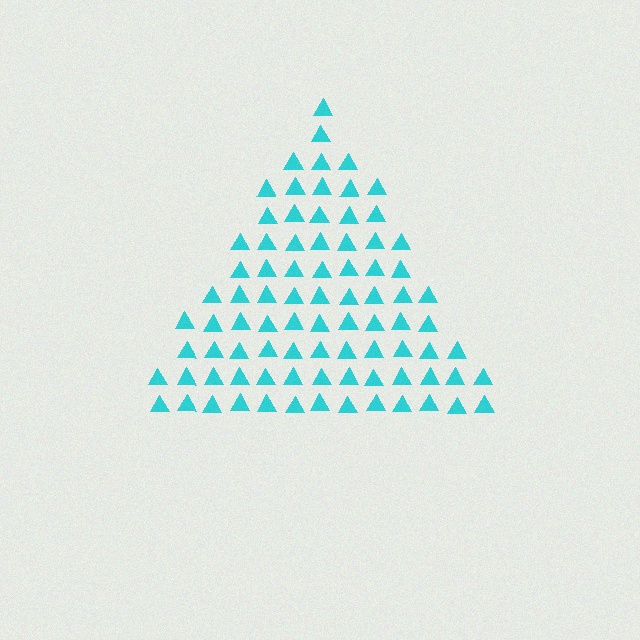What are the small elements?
The small elements are triangles.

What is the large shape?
The large shape is a triangle.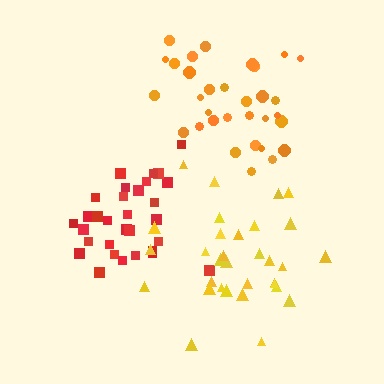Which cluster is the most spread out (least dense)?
Yellow.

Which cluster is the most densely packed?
Orange.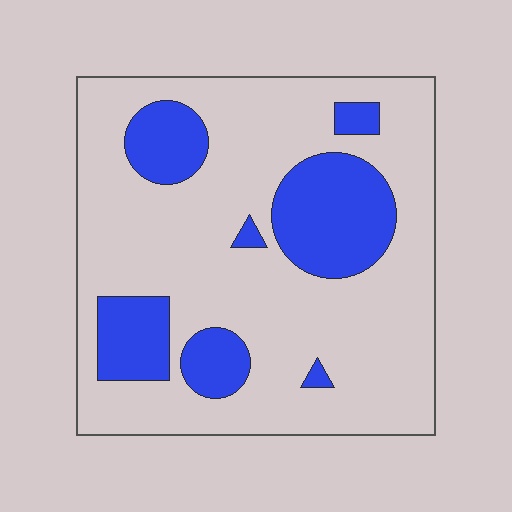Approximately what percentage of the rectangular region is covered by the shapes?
Approximately 25%.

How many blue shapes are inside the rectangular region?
7.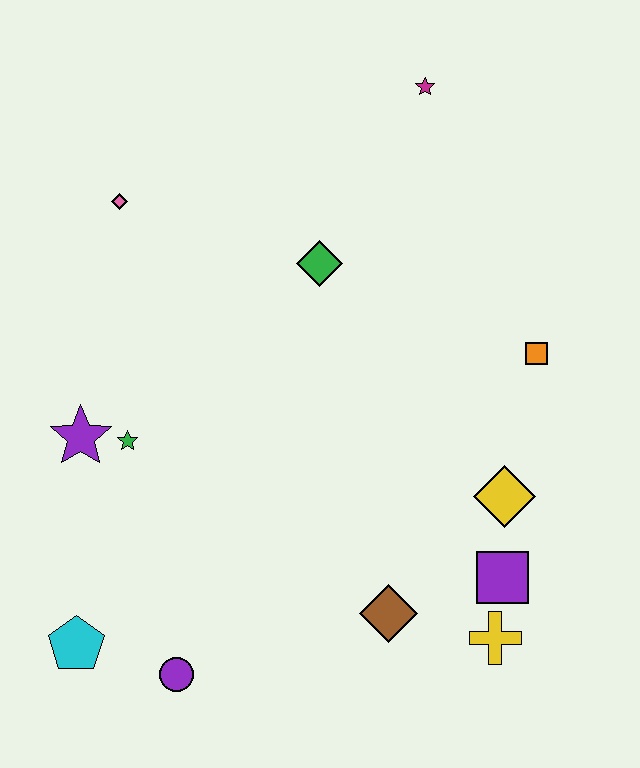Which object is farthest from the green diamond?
The cyan pentagon is farthest from the green diamond.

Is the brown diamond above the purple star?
No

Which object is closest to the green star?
The purple star is closest to the green star.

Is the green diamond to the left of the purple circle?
No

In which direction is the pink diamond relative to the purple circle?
The pink diamond is above the purple circle.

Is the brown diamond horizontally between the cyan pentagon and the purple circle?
No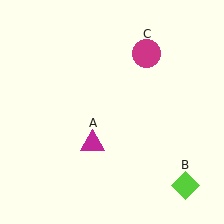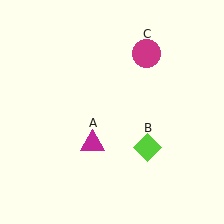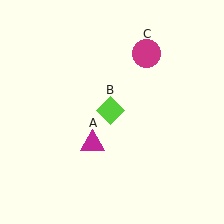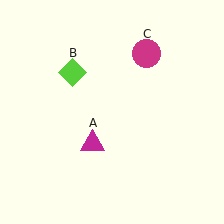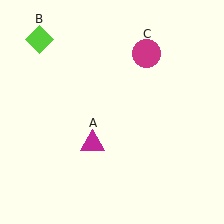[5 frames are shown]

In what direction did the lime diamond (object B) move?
The lime diamond (object B) moved up and to the left.